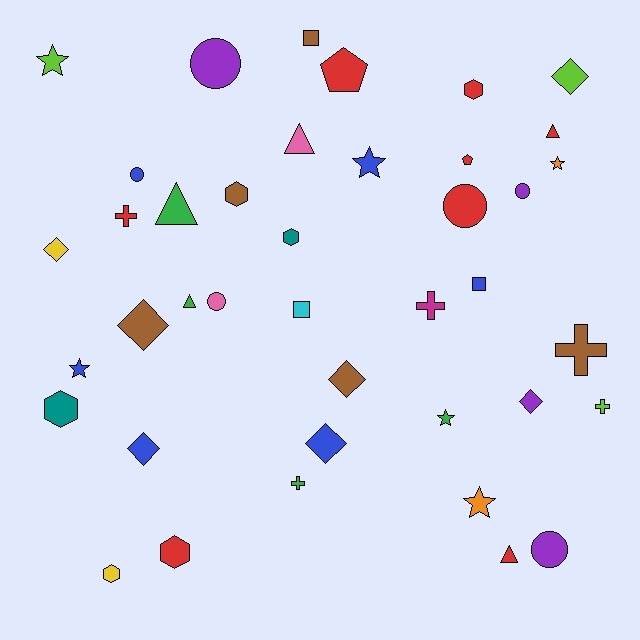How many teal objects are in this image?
There are 2 teal objects.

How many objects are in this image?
There are 40 objects.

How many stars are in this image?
There are 6 stars.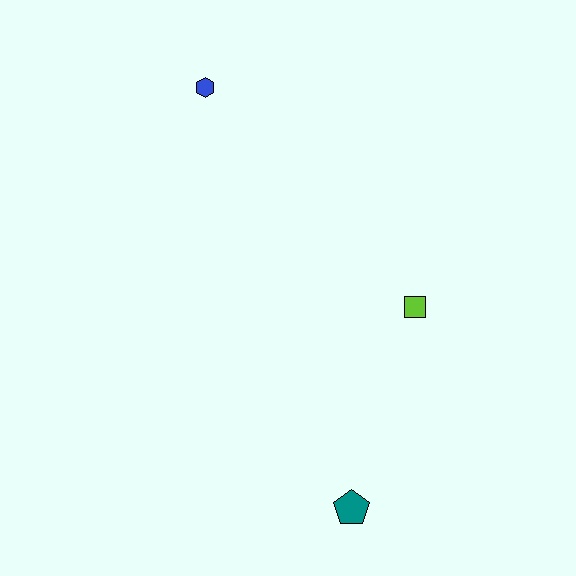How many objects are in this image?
There are 3 objects.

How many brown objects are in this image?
There are no brown objects.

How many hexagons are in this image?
There is 1 hexagon.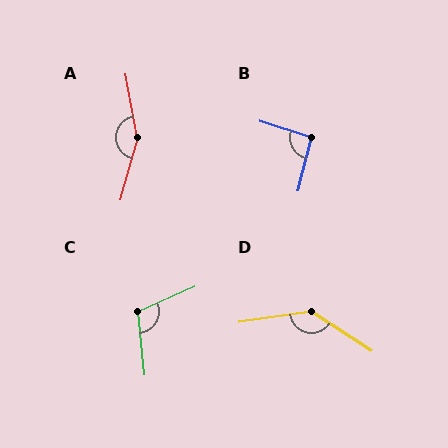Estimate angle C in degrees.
Approximately 108 degrees.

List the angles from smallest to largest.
B (94°), C (108°), D (139°), A (154°).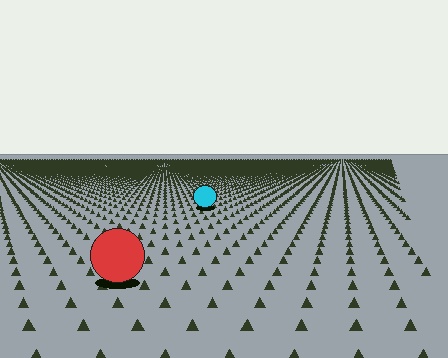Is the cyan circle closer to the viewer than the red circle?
No. The red circle is closer — you can tell from the texture gradient: the ground texture is coarser near it.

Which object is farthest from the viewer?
The cyan circle is farthest from the viewer. It appears smaller and the ground texture around it is denser.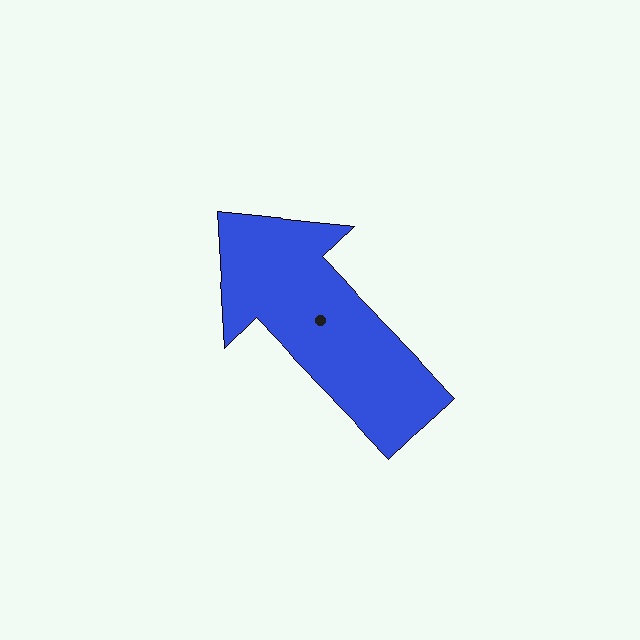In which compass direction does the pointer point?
Northwest.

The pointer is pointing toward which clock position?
Roughly 11 o'clock.